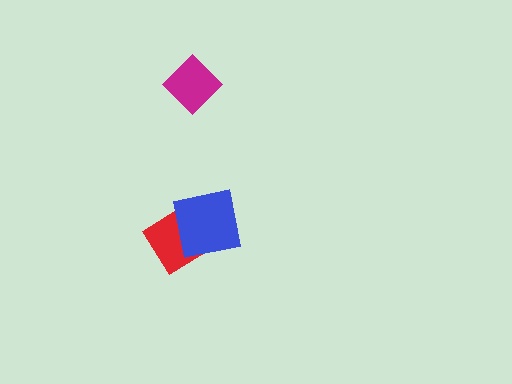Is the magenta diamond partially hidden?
No, no other shape covers it.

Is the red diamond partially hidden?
Yes, it is partially covered by another shape.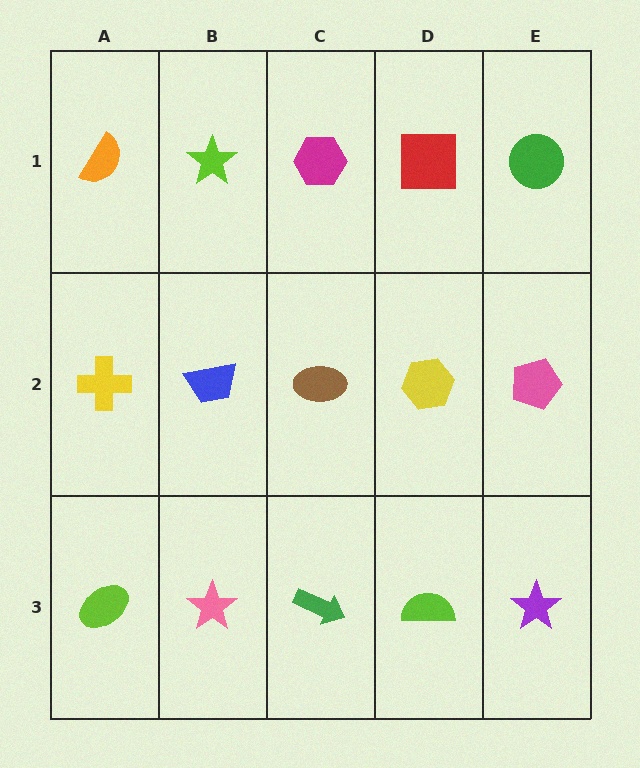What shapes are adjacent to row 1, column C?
A brown ellipse (row 2, column C), a lime star (row 1, column B), a red square (row 1, column D).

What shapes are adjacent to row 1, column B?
A blue trapezoid (row 2, column B), an orange semicircle (row 1, column A), a magenta hexagon (row 1, column C).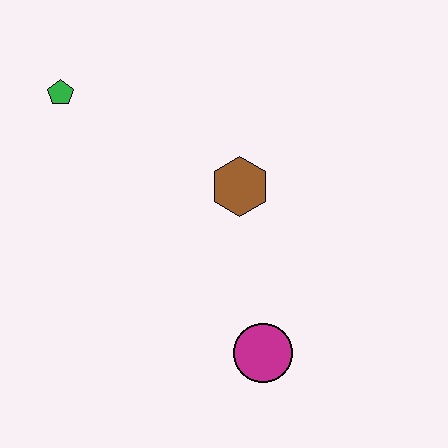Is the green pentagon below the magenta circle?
No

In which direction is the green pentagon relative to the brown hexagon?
The green pentagon is to the left of the brown hexagon.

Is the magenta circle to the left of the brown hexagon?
No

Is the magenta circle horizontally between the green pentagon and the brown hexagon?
No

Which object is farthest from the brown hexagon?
The green pentagon is farthest from the brown hexagon.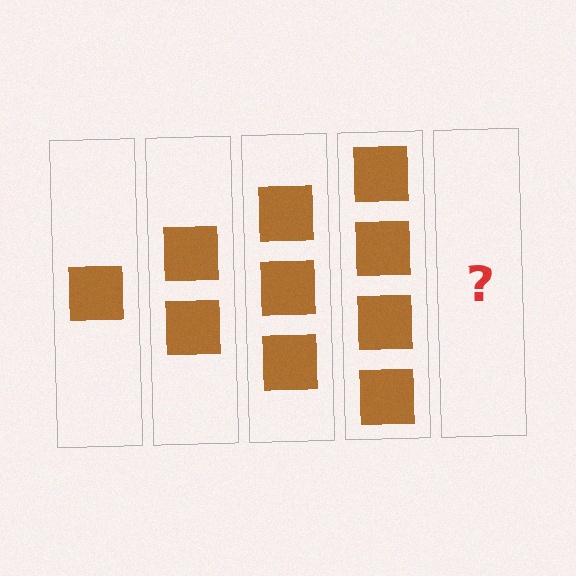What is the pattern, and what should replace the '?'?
The pattern is that each step adds one more square. The '?' should be 5 squares.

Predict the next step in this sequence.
The next step is 5 squares.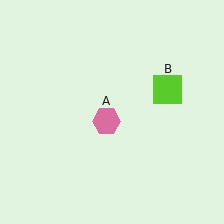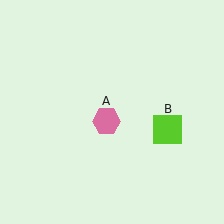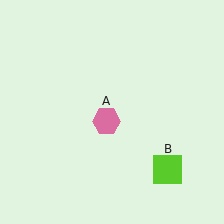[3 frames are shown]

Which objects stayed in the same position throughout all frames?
Pink hexagon (object A) remained stationary.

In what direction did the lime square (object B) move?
The lime square (object B) moved down.